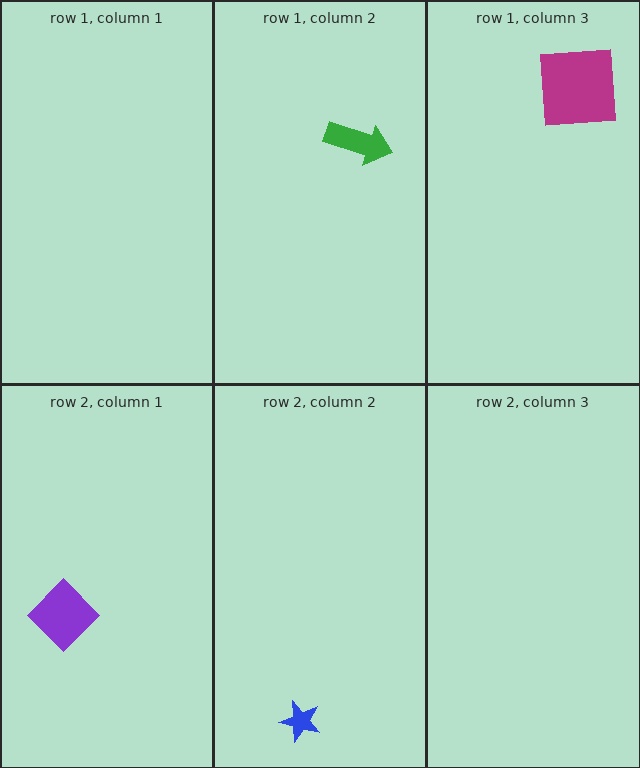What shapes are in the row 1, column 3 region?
The magenta square.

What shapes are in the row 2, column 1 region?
The purple diamond.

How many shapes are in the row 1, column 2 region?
1.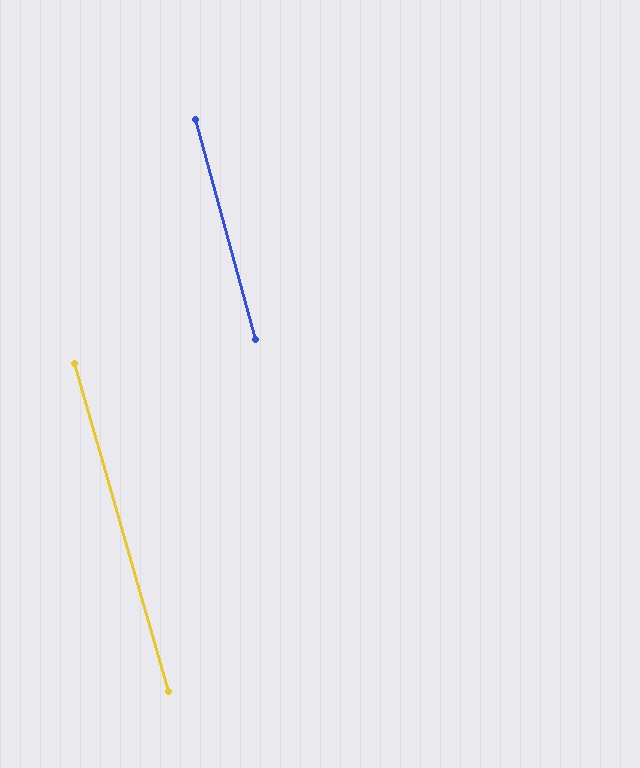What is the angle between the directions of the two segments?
Approximately 1 degree.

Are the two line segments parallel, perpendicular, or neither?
Parallel — their directions differ by only 0.8°.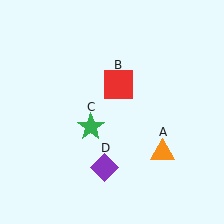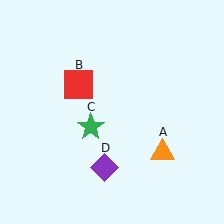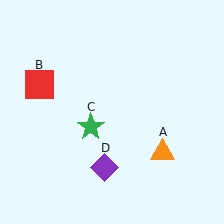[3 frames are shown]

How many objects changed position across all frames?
1 object changed position: red square (object B).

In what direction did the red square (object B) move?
The red square (object B) moved left.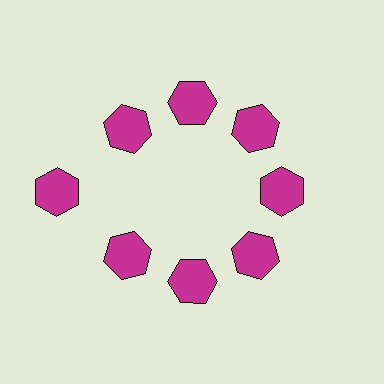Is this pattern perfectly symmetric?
No. The 8 magenta hexagons are arranged in a ring, but one element near the 9 o'clock position is pushed outward from the center, breaking the 8-fold rotational symmetry.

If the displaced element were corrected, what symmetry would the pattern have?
It would have 8-fold rotational symmetry — the pattern would map onto itself every 45 degrees.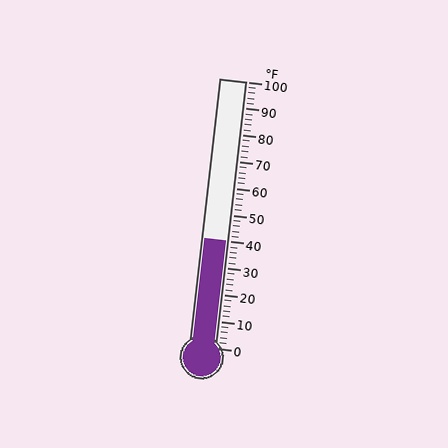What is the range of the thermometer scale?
The thermometer scale ranges from 0°F to 100°F.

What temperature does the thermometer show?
The thermometer shows approximately 40°F.